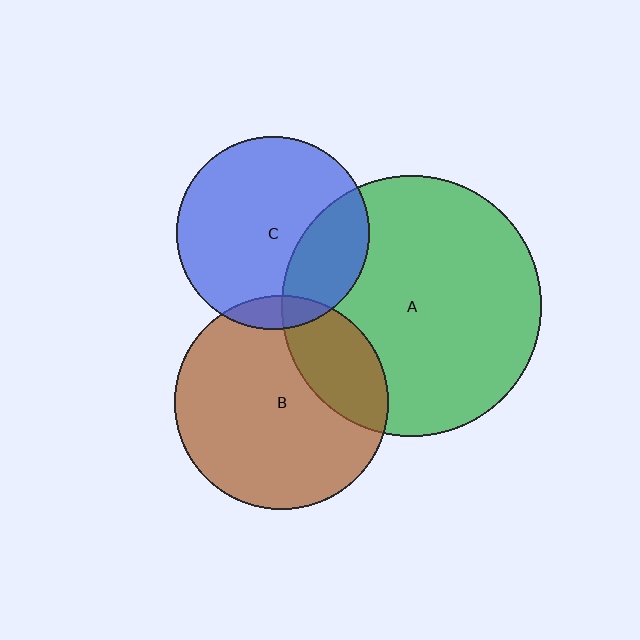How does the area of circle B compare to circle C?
Approximately 1.2 times.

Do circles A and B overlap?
Yes.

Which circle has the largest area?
Circle A (green).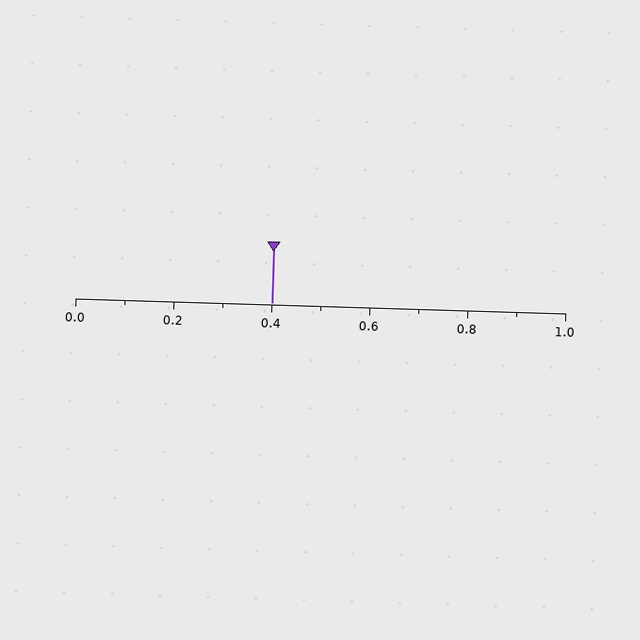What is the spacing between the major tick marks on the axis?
The major ticks are spaced 0.2 apart.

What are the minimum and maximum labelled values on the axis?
The axis runs from 0.0 to 1.0.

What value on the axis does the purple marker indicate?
The marker indicates approximately 0.4.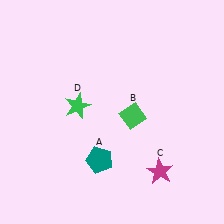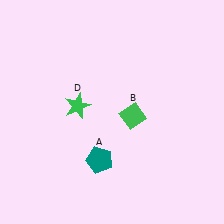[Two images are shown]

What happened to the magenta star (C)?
The magenta star (C) was removed in Image 2. It was in the bottom-right area of Image 1.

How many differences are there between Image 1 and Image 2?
There is 1 difference between the two images.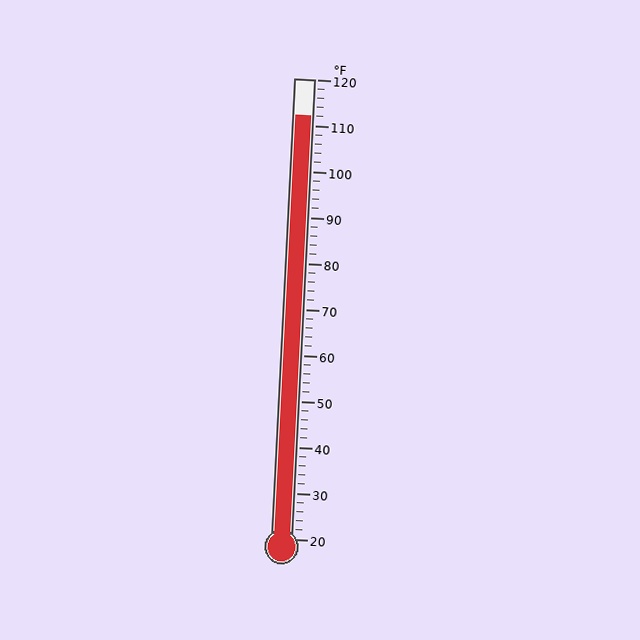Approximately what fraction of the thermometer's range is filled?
The thermometer is filled to approximately 90% of its range.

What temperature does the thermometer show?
The thermometer shows approximately 112°F.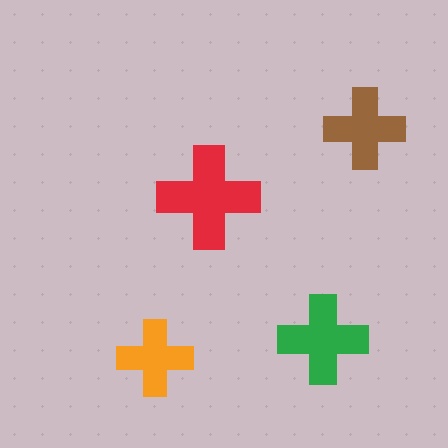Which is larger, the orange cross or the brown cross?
The brown one.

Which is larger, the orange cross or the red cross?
The red one.